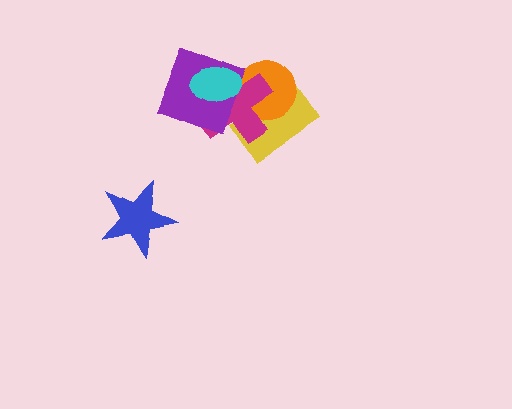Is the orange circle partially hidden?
Yes, it is partially covered by another shape.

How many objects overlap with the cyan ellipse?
2 objects overlap with the cyan ellipse.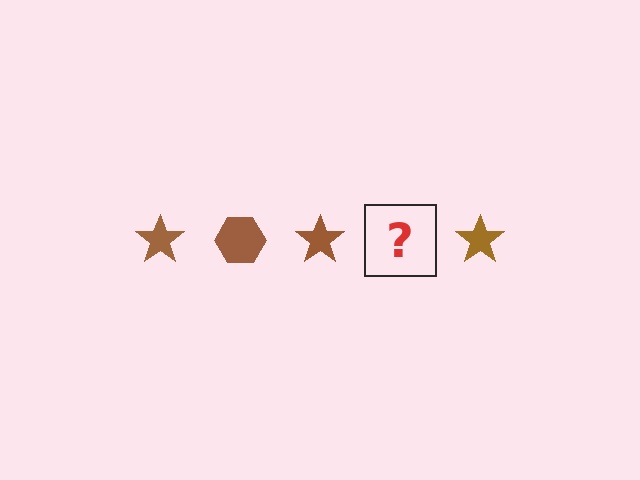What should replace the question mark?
The question mark should be replaced with a brown hexagon.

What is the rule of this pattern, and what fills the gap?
The rule is that the pattern cycles through star, hexagon shapes in brown. The gap should be filled with a brown hexagon.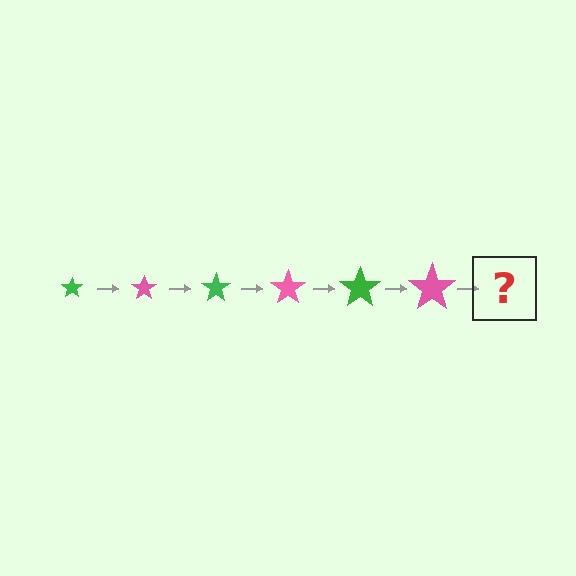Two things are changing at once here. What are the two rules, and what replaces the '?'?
The two rules are that the star grows larger each step and the color cycles through green and pink. The '?' should be a green star, larger than the previous one.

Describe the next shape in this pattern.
It should be a green star, larger than the previous one.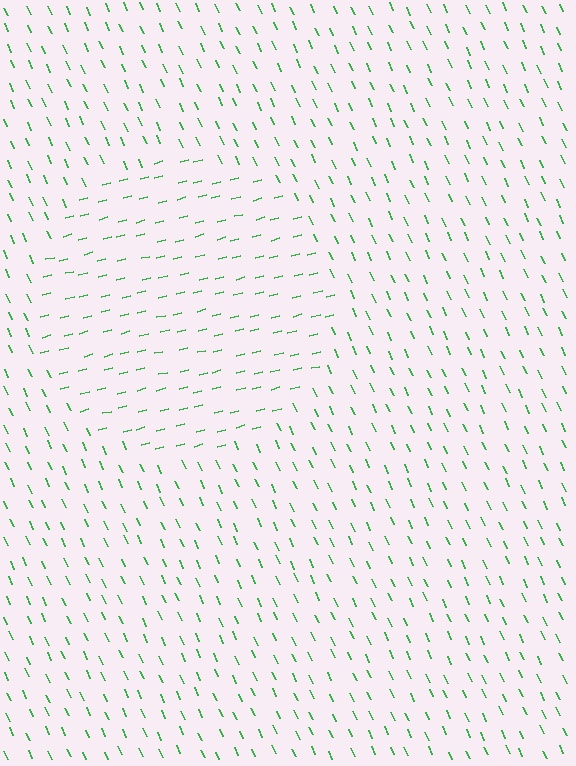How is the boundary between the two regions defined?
The boundary is defined purely by a change in line orientation (approximately 80 degrees difference). All lines are the same color and thickness.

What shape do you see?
I see a circle.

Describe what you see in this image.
The image is filled with small green line segments. A circle region in the image has lines oriented differently from the surrounding lines, creating a visible texture boundary.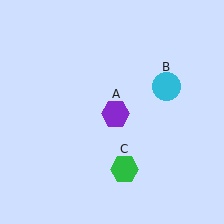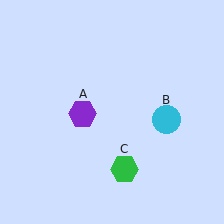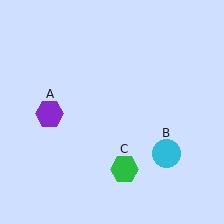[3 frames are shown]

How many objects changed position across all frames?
2 objects changed position: purple hexagon (object A), cyan circle (object B).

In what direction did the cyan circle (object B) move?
The cyan circle (object B) moved down.